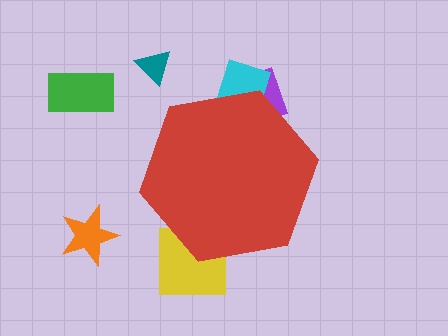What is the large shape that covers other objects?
A red hexagon.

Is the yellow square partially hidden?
Yes, the yellow square is partially hidden behind the red hexagon.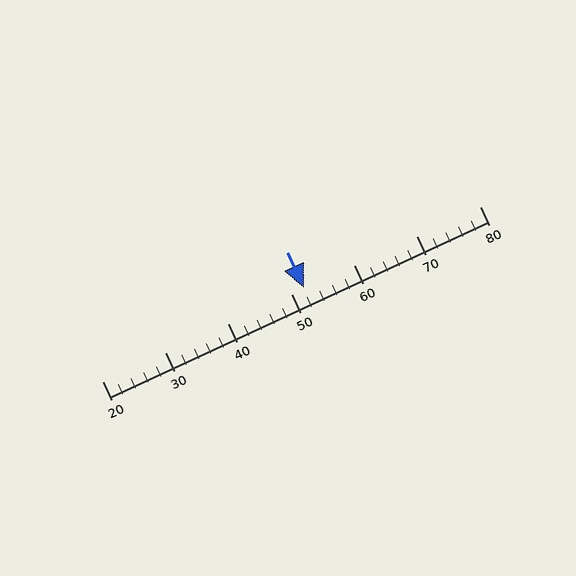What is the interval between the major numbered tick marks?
The major tick marks are spaced 10 units apart.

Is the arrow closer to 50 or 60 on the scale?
The arrow is closer to 50.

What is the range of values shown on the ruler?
The ruler shows values from 20 to 80.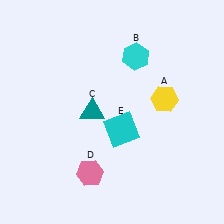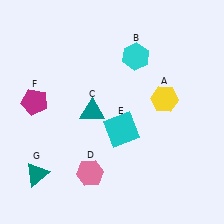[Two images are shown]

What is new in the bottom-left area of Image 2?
A teal triangle (G) was added in the bottom-left area of Image 2.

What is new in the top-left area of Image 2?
A magenta pentagon (F) was added in the top-left area of Image 2.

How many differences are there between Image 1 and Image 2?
There are 2 differences between the two images.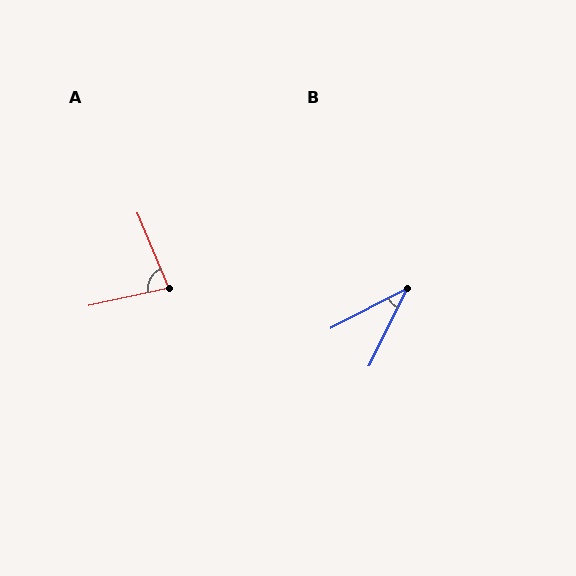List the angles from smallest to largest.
B (36°), A (80°).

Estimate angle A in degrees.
Approximately 80 degrees.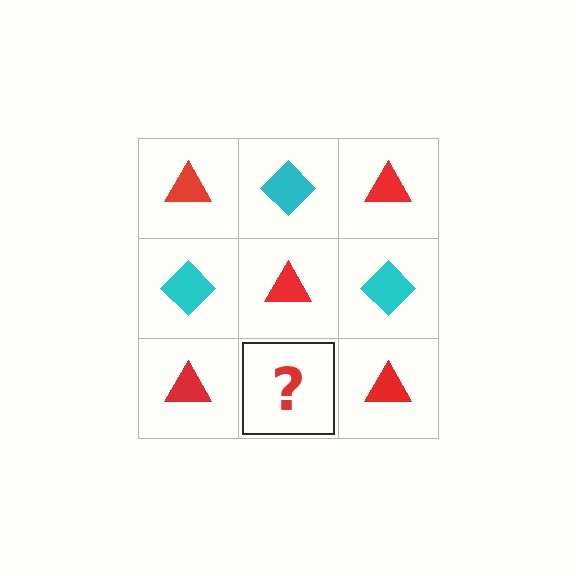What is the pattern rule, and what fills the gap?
The rule is that it alternates red triangle and cyan diamond in a checkerboard pattern. The gap should be filled with a cyan diamond.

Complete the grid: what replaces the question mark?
The question mark should be replaced with a cyan diamond.